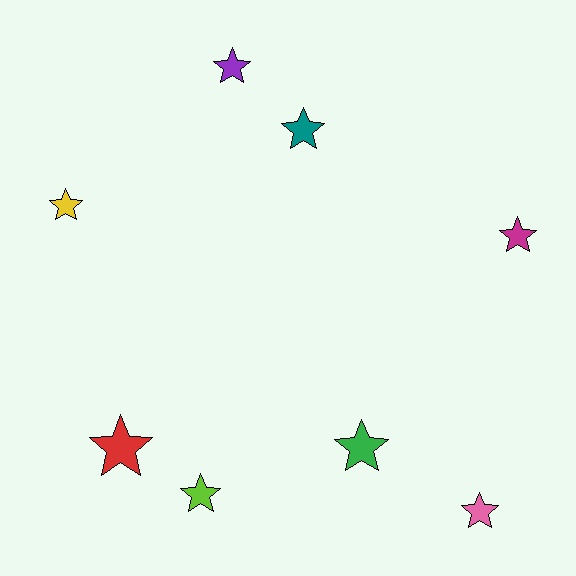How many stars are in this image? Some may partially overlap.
There are 8 stars.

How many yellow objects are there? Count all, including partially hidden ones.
There is 1 yellow object.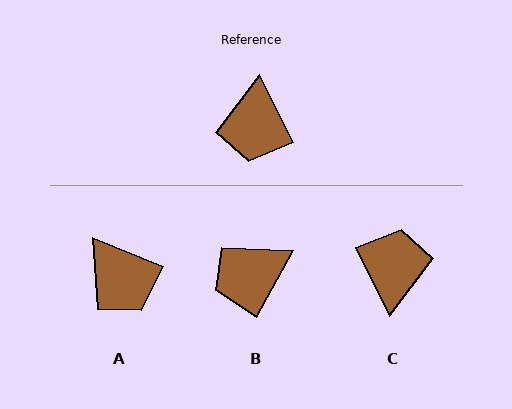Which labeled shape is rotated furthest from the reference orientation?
C, about 180 degrees away.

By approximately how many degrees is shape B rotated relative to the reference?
Approximately 56 degrees clockwise.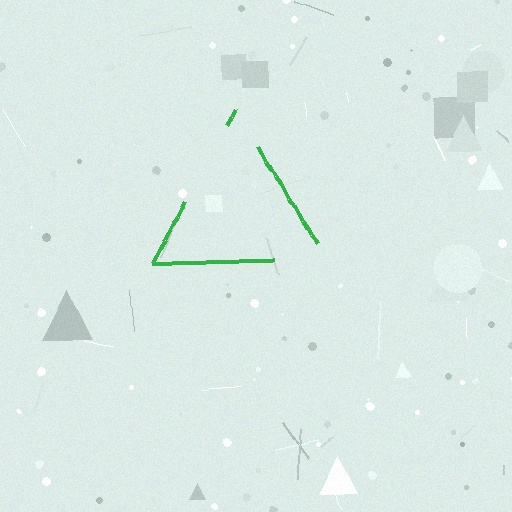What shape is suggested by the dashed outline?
The dashed outline suggests a triangle.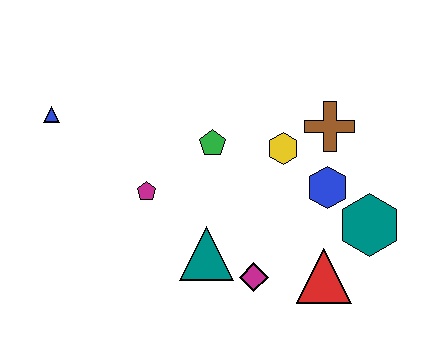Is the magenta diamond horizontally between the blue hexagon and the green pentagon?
Yes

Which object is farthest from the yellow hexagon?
The blue triangle is farthest from the yellow hexagon.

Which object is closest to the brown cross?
The yellow hexagon is closest to the brown cross.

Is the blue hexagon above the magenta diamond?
Yes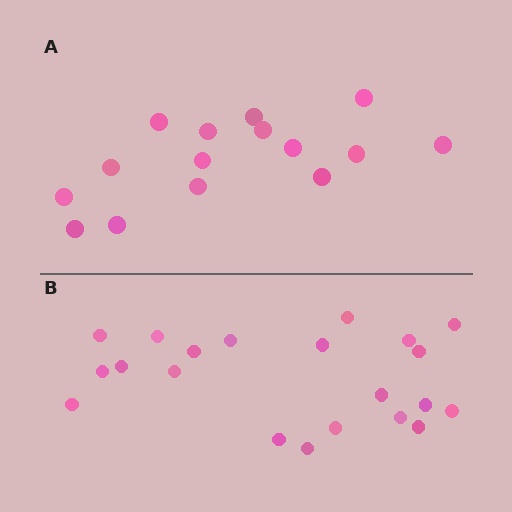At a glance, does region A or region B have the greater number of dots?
Region B (the bottom region) has more dots.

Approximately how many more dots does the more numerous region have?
Region B has about 6 more dots than region A.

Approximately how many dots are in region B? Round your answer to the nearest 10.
About 20 dots. (The exact count is 21, which rounds to 20.)